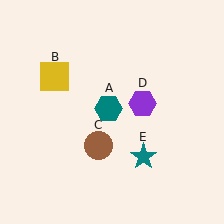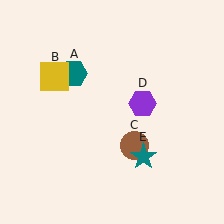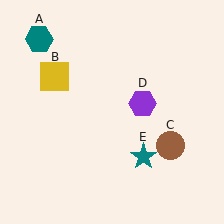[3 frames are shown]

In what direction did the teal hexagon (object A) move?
The teal hexagon (object A) moved up and to the left.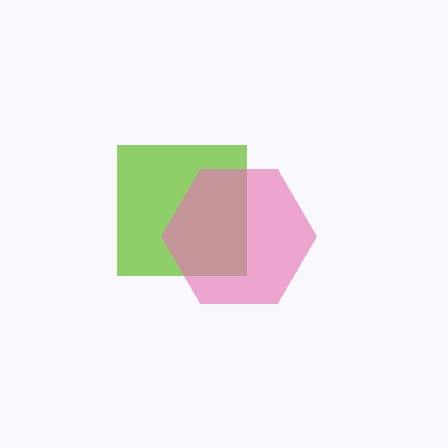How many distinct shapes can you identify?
There are 2 distinct shapes: a lime square, a pink hexagon.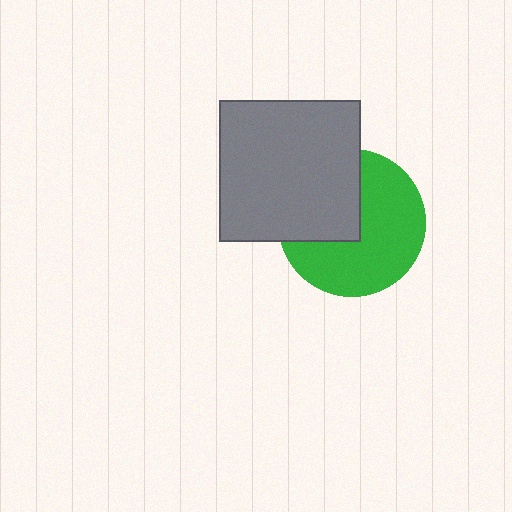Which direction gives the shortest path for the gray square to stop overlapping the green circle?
Moving toward the upper-left gives the shortest separation.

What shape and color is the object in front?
The object in front is a gray square.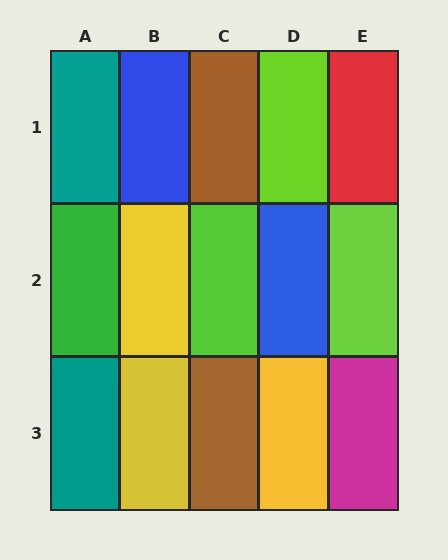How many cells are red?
1 cell is red.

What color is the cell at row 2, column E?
Lime.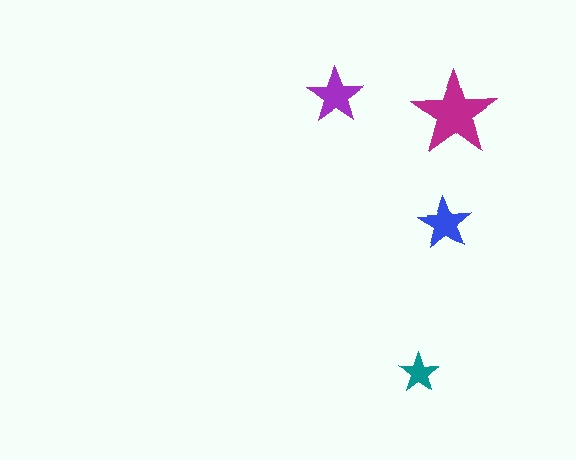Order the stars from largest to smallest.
the magenta one, the purple one, the blue one, the teal one.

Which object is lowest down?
The teal star is bottommost.